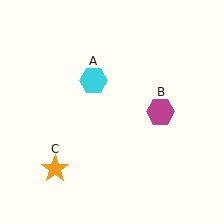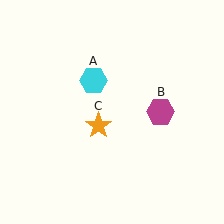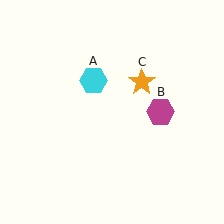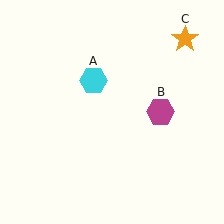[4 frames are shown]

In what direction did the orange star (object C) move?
The orange star (object C) moved up and to the right.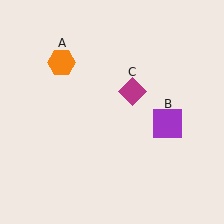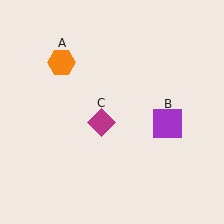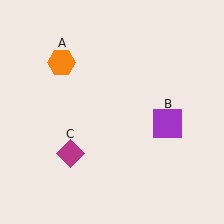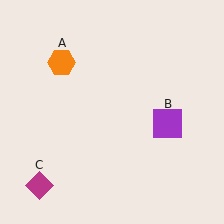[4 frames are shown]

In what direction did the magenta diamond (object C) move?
The magenta diamond (object C) moved down and to the left.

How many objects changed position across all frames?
1 object changed position: magenta diamond (object C).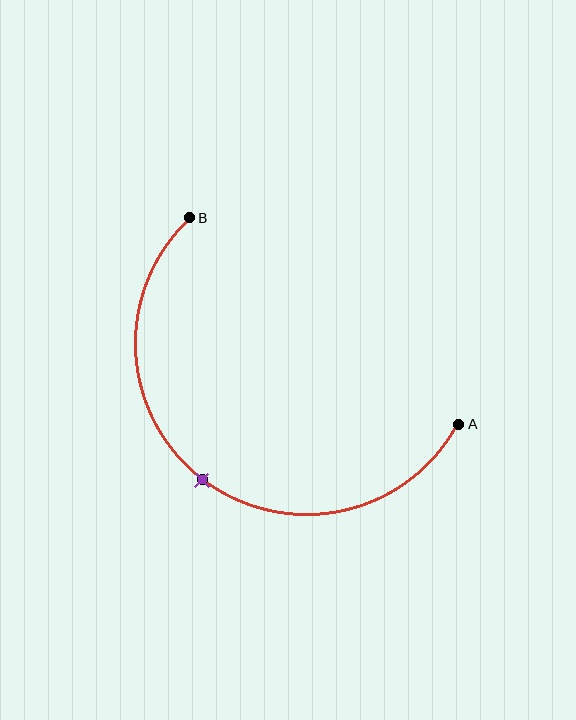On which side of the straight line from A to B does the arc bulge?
The arc bulges below and to the left of the straight line connecting A and B.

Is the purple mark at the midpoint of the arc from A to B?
Yes. The purple mark lies on the arc at equal arc-length from both A and B — it is the arc midpoint.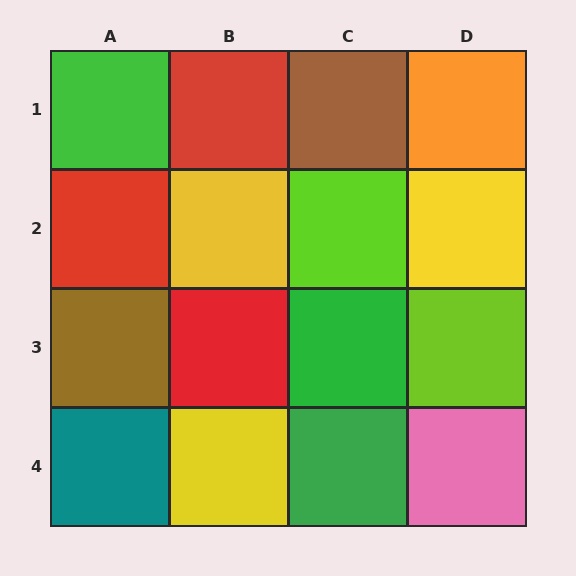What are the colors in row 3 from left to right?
Brown, red, green, lime.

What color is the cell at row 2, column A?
Red.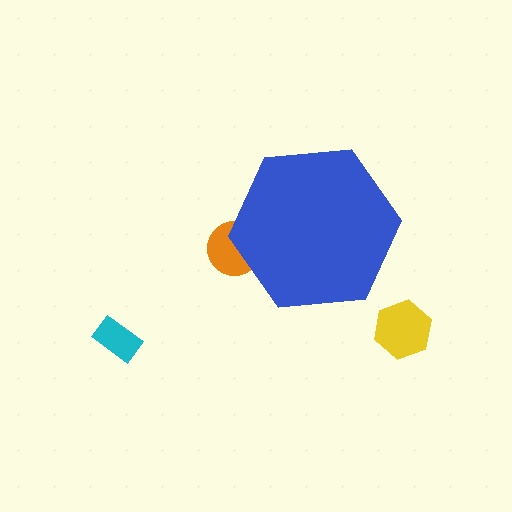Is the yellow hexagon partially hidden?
No, the yellow hexagon is fully visible.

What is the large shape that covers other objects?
A blue hexagon.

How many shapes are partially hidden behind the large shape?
1 shape is partially hidden.